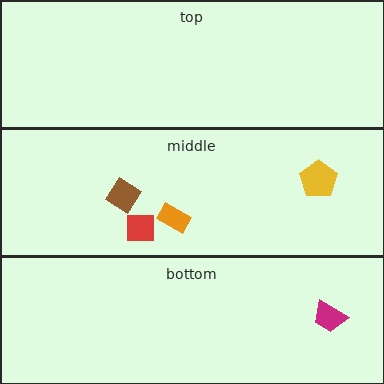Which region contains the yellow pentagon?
The middle region.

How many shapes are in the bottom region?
1.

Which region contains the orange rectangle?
The middle region.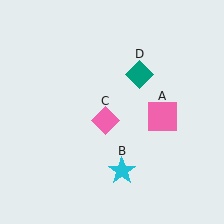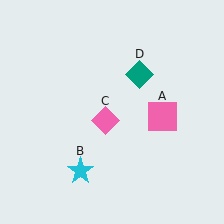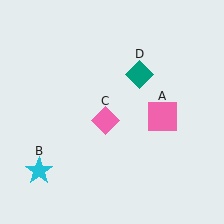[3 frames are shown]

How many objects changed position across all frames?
1 object changed position: cyan star (object B).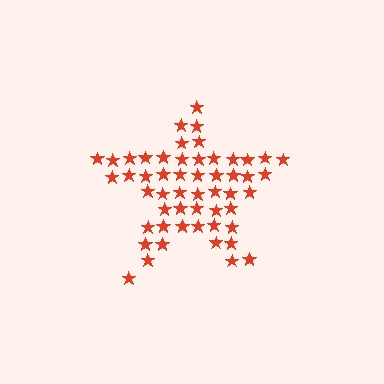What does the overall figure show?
The overall figure shows a star.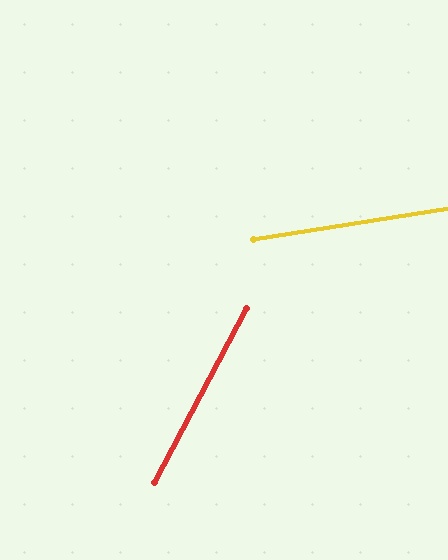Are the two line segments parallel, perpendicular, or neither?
Neither parallel nor perpendicular — they differ by about 53°.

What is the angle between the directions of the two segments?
Approximately 53 degrees.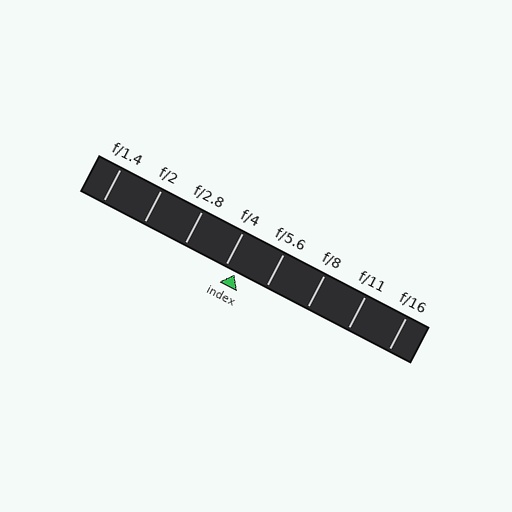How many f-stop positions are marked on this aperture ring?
There are 8 f-stop positions marked.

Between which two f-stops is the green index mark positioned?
The index mark is between f/4 and f/5.6.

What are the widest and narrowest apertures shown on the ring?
The widest aperture shown is f/1.4 and the narrowest is f/16.